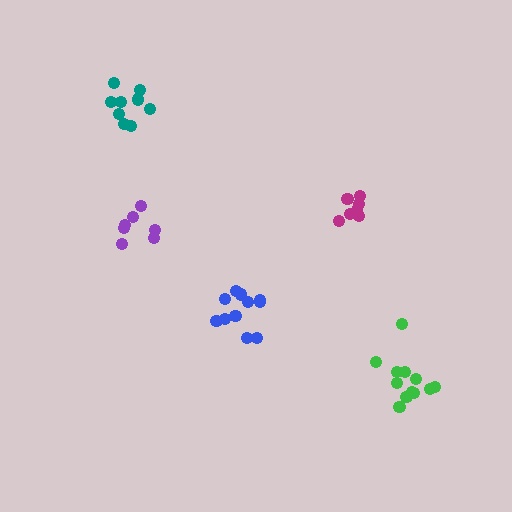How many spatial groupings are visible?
There are 5 spatial groupings.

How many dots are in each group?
Group 1: 7 dots, Group 2: 12 dots, Group 3: 7 dots, Group 4: 9 dots, Group 5: 11 dots (46 total).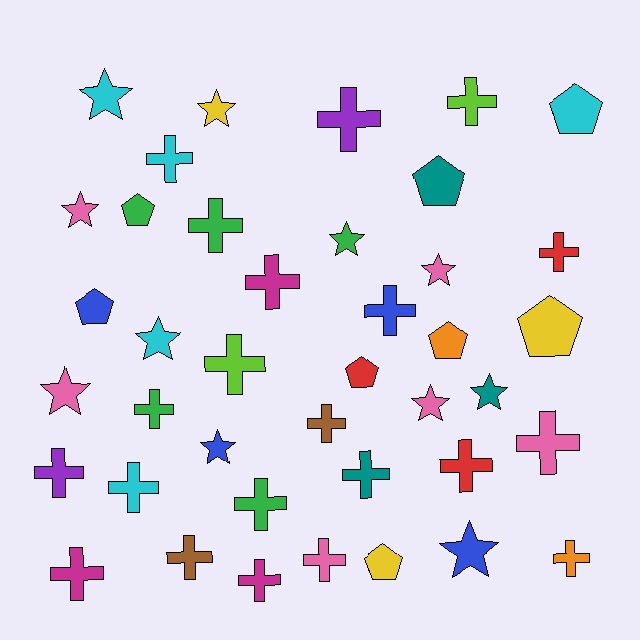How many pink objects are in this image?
There are 6 pink objects.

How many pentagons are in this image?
There are 8 pentagons.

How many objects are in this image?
There are 40 objects.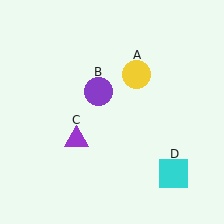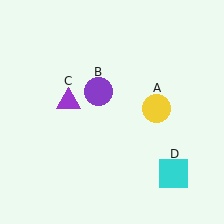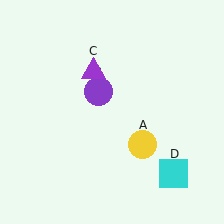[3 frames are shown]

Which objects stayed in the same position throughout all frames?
Purple circle (object B) and cyan square (object D) remained stationary.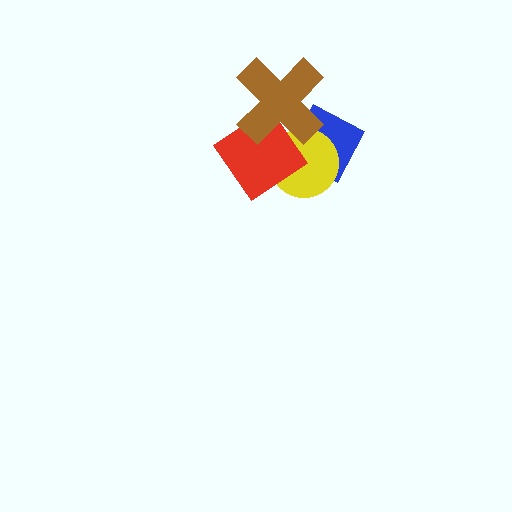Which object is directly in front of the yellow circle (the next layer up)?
The red diamond is directly in front of the yellow circle.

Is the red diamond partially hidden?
Yes, it is partially covered by another shape.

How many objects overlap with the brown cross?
3 objects overlap with the brown cross.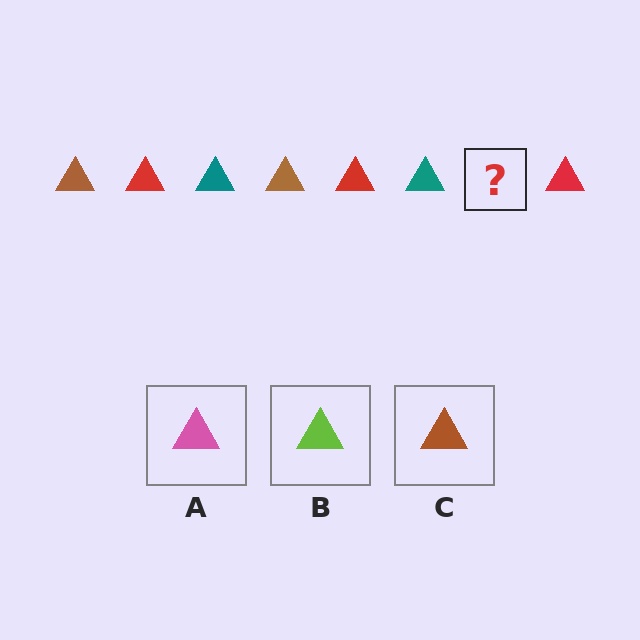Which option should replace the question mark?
Option C.